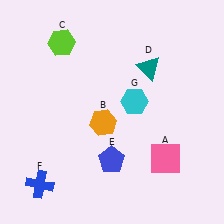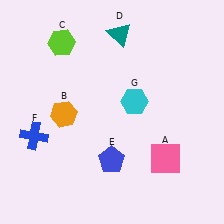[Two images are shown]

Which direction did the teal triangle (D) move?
The teal triangle (D) moved up.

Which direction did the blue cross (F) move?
The blue cross (F) moved up.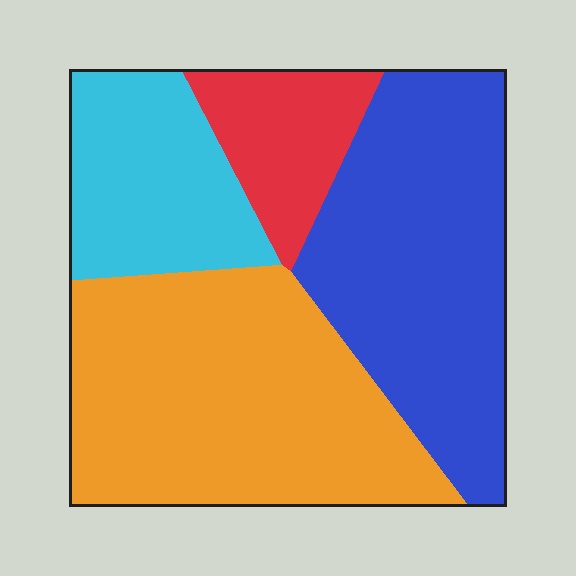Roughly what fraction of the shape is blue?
Blue takes up about one third (1/3) of the shape.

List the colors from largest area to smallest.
From largest to smallest: orange, blue, cyan, red.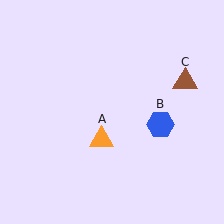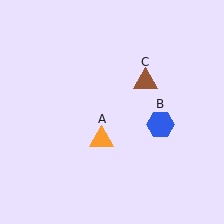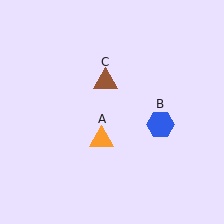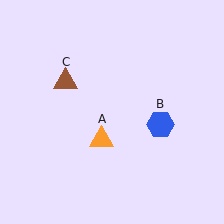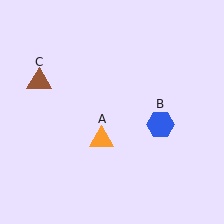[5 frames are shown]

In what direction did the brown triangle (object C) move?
The brown triangle (object C) moved left.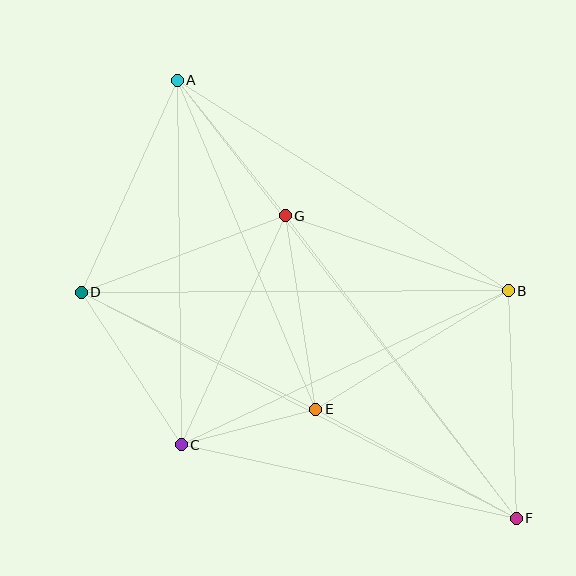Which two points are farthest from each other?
Points A and F are farthest from each other.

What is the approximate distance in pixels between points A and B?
The distance between A and B is approximately 392 pixels.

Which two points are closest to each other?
Points C and E are closest to each other.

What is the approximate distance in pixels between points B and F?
The distance between B and F is approximately 228 pixels.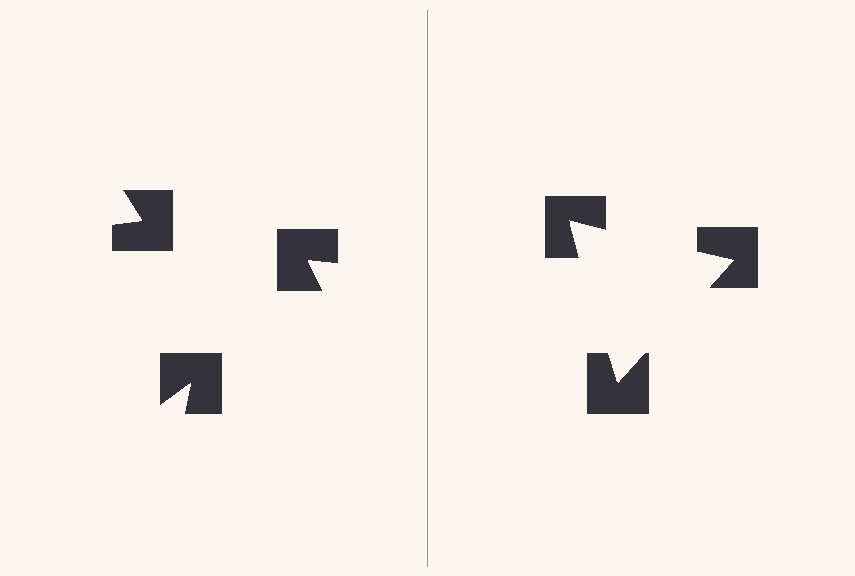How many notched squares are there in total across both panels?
6 — 3 on each side.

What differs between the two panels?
The notched squares are positioned identically on both sides; only the wedge orientations differ. On the right they align to a triangle; on the left they are misaligned.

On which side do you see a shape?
An illusory triangle appears on the right side. On the left side the wedge cuts are rotated, so no coherent shape forms.